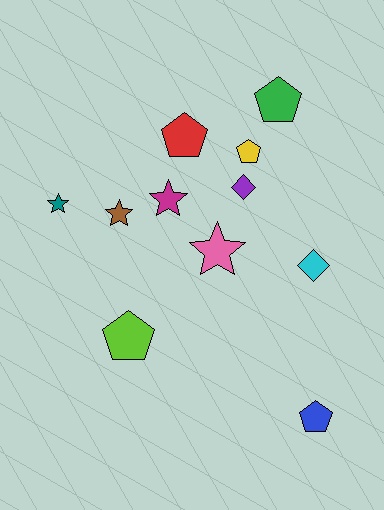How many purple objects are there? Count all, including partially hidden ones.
There is 1 purple object.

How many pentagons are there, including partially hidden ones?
There are 5 pentagons.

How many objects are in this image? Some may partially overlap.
There are 11 objects.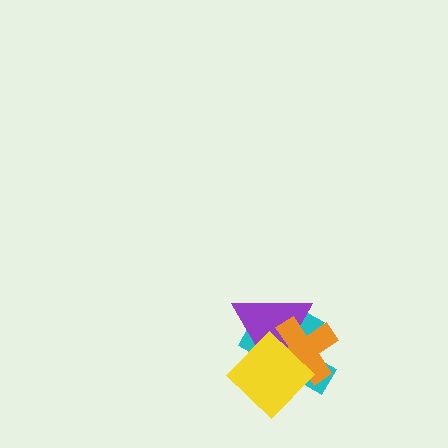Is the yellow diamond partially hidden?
No, no other shape covers it.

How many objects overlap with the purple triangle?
3 objects overlap with the purple triangle.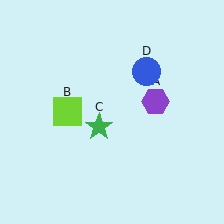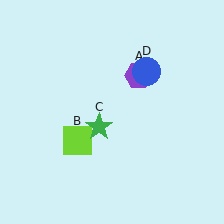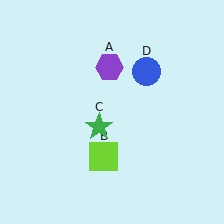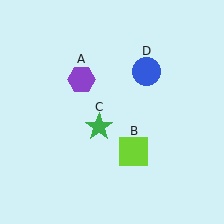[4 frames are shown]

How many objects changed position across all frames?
2 objects changed position: purple hexagon (object A), lime square (object B).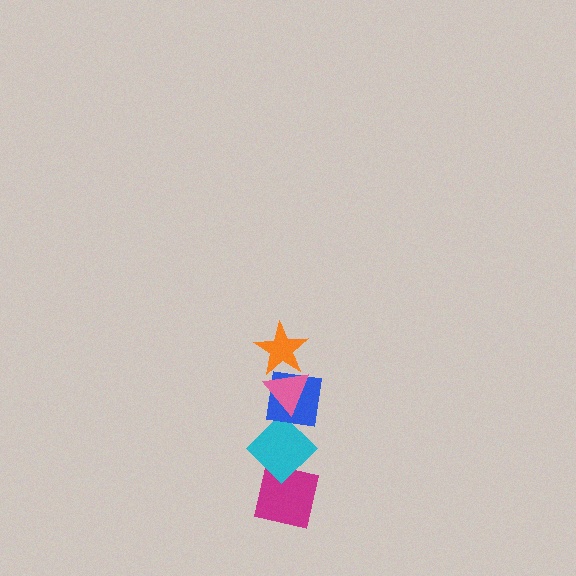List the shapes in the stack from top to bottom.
From top to bottom: the orange star, the pink triangle, the blue square, the cyan diamond, the magenta square.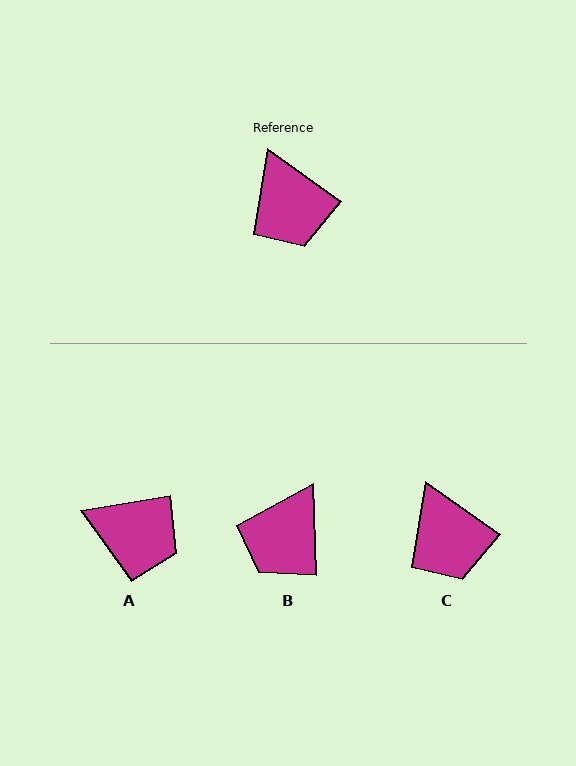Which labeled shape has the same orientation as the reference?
C.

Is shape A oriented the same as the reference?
No, it is off by about 45 degrees.